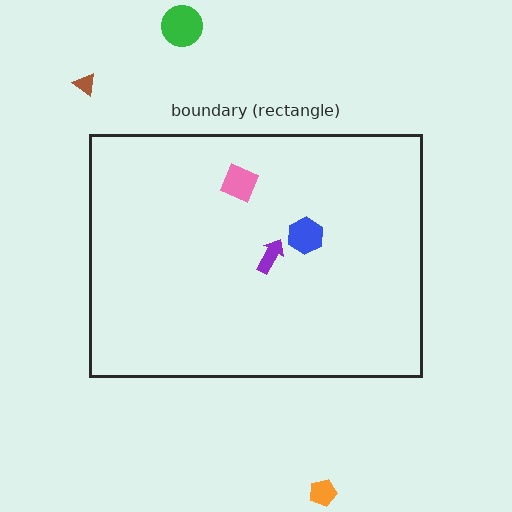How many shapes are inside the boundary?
3 inside, 3 outside.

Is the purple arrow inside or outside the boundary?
Inside.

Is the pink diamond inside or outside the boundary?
Inside.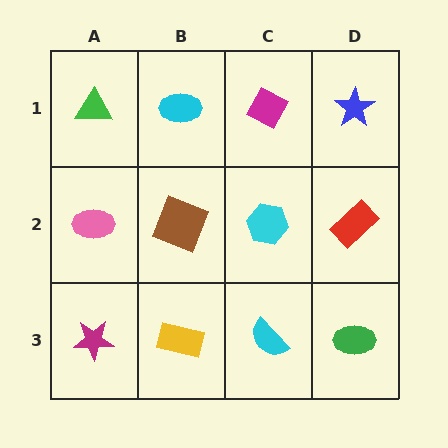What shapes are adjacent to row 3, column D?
A red rectangle (row 2, column D), a cyan semicircle (row 3, column C).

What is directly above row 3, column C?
A cyan hexagon.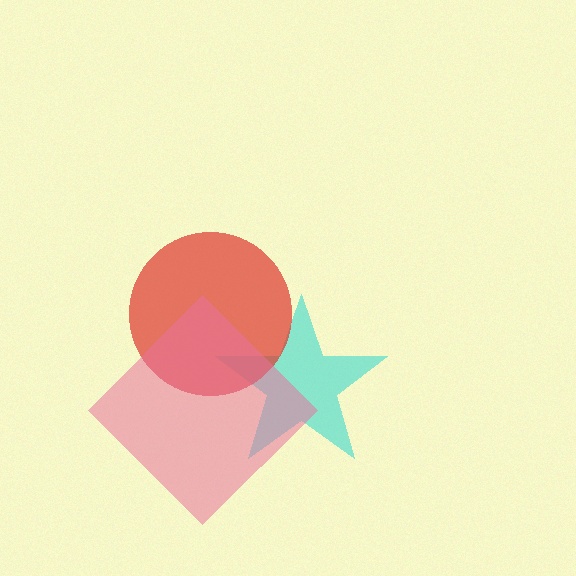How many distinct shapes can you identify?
There are 3 distinct shapes: a cyan star, a red circle, a pink diamond.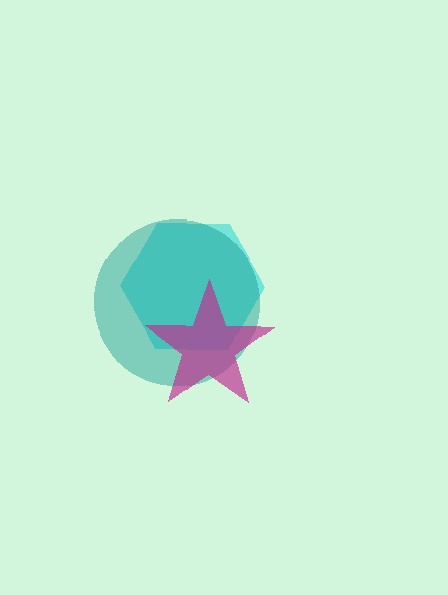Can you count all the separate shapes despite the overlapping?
Yes, there are 3 separate shapes.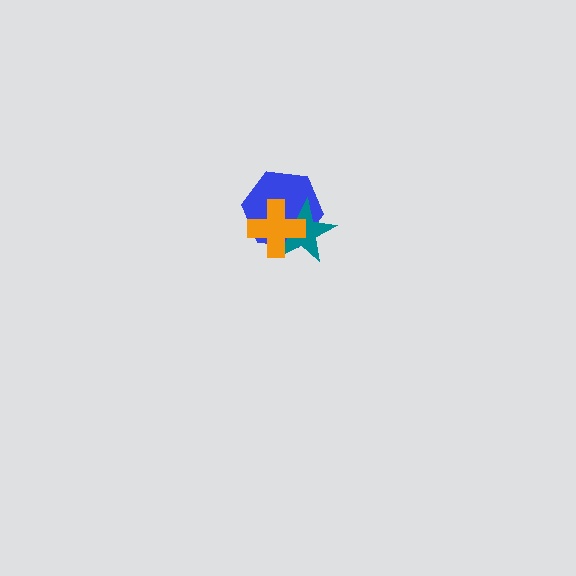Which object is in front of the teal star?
The orange cross is in front of the teal star.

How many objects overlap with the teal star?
2 objects overlap with the teal star.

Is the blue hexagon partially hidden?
Yes, it is partially covered by another shape.